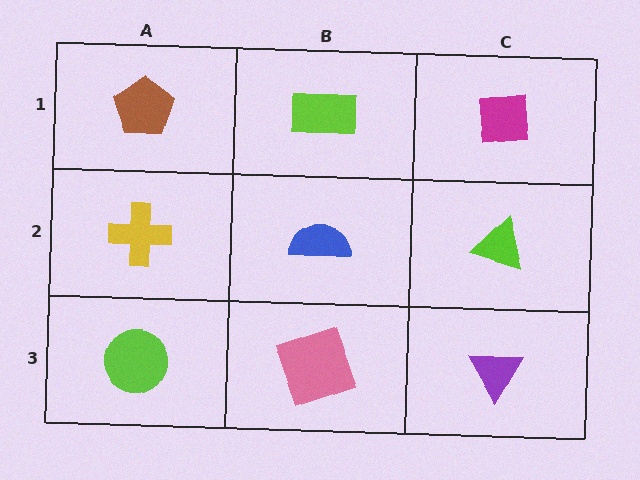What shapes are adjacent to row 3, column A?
A yellow cross (row 2, column A), a pink square (row 3, column B).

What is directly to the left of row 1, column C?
A lime rectangle.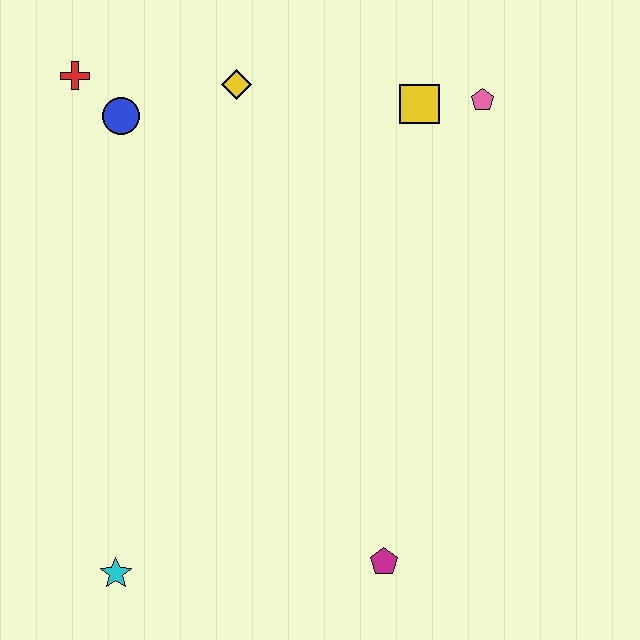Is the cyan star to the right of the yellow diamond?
No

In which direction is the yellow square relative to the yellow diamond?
The yellow square is to the right of the yellow diamond.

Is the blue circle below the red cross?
Yes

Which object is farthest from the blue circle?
The magenta pentagon is farthest from the blue circle.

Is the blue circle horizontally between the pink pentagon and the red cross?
Yes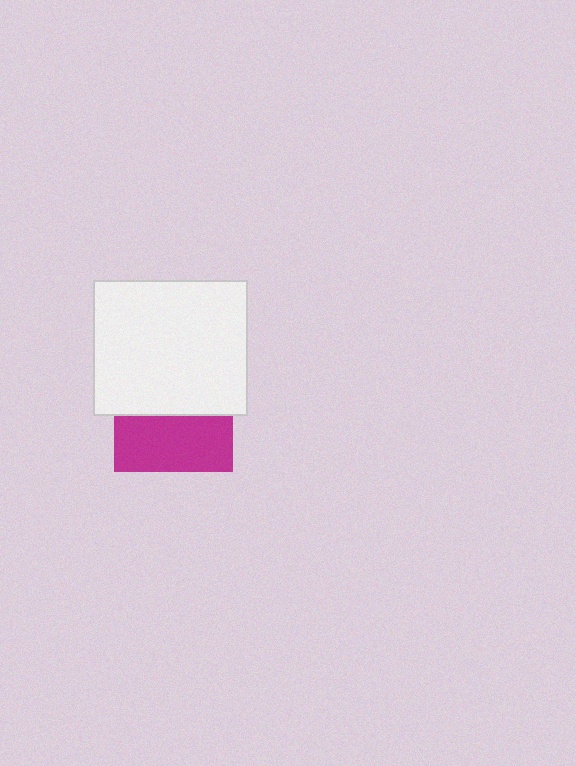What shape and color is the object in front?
The object in front is a white rectangle.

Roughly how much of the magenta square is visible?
About half of it is visible (roughly 47%).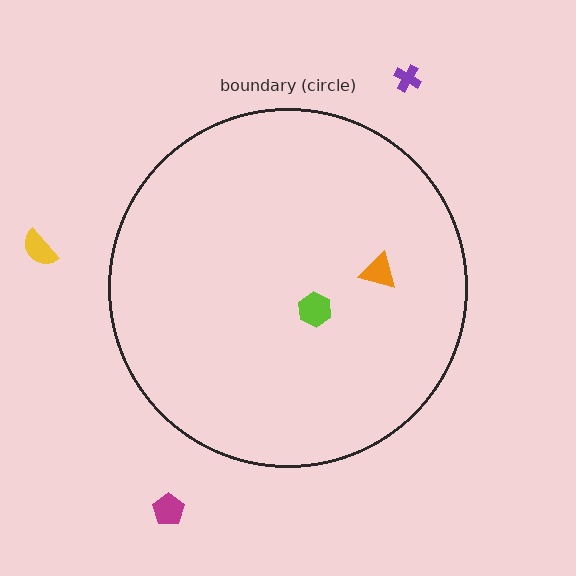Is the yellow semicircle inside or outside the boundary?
Outside.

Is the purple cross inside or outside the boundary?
Outside.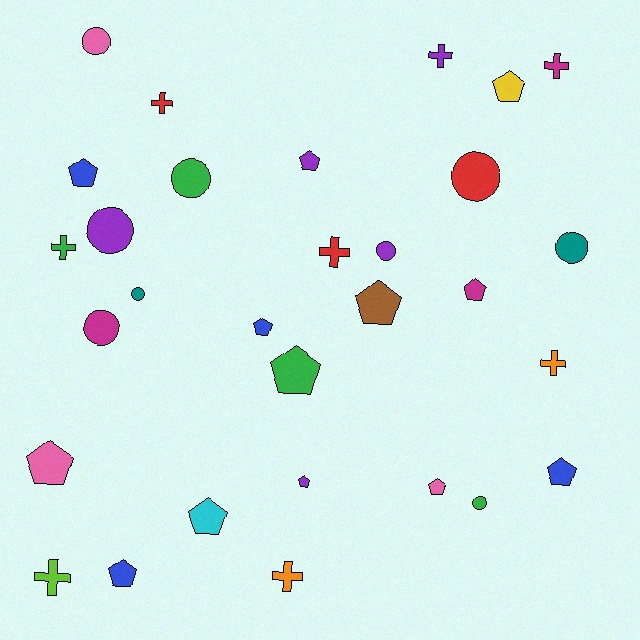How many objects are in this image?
There are 30 objects.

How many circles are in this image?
There are 9 circles.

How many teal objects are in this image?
There are 2 teal objects.